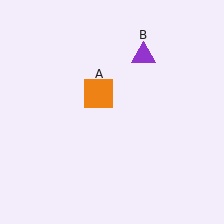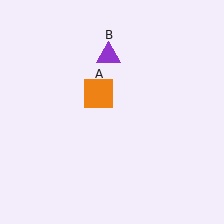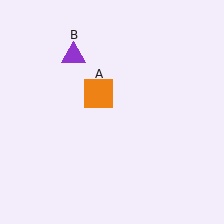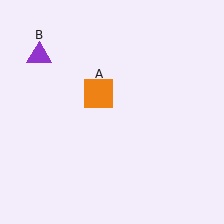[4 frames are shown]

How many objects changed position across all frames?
1 object changed position: purple triangle (object B).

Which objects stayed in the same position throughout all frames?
Orange square (object A) remained stationary.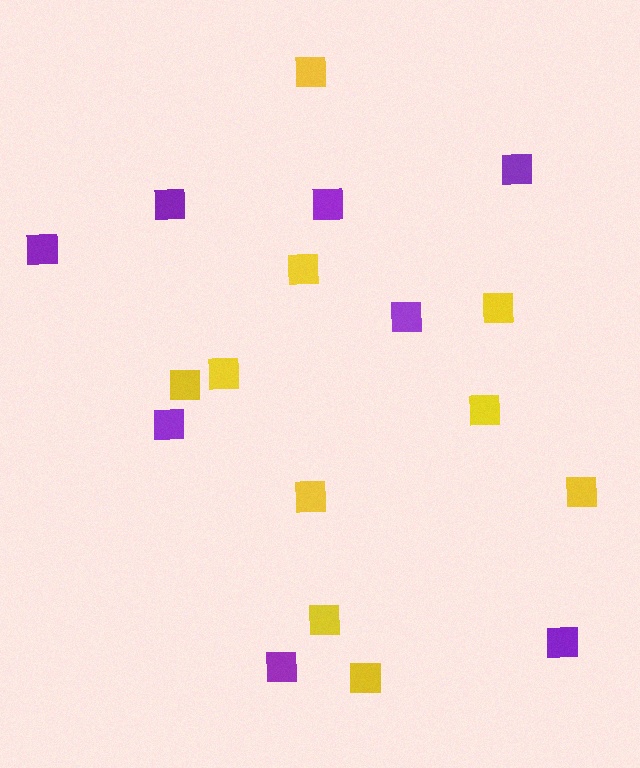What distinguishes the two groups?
There are 2 groups: one group of purple squares (8) and one group of yellow squares (10).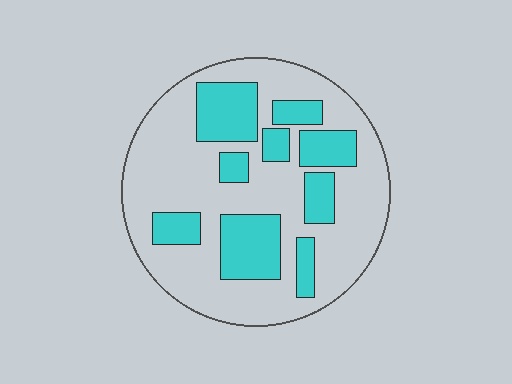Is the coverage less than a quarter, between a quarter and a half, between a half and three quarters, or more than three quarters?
Between a quarter and a half.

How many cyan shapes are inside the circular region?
9.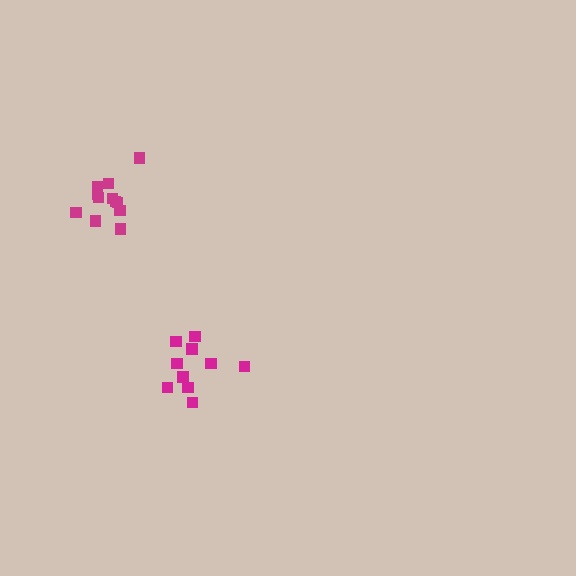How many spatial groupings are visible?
There are 2 spatial groupings.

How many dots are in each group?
Group 1: 10 dots, Group 2: 12 dots (22 total).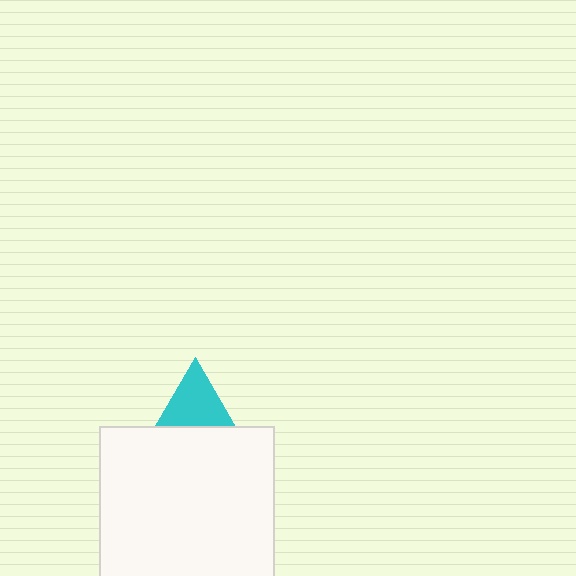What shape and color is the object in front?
The object in front is a white rectangle.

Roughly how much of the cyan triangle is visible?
A small part of it is visible (roughly 34%).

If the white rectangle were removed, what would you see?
You would see the complete cyan triangle.